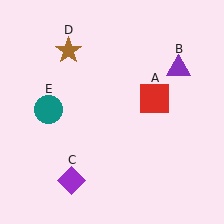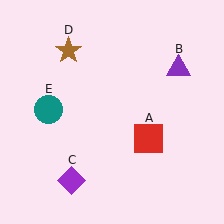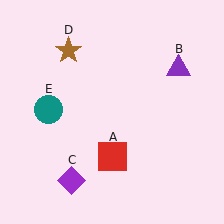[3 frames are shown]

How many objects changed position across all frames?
1 object changed position: red square (object A).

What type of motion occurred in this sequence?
The red square (object A) rotated clockwise around the center of the scene.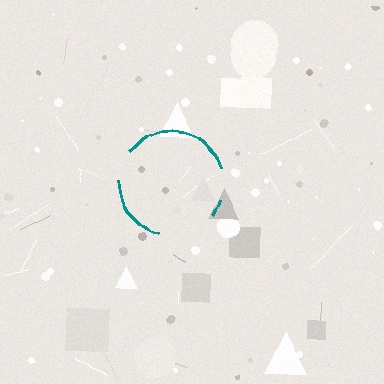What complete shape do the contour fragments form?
The contour fragments form a circle.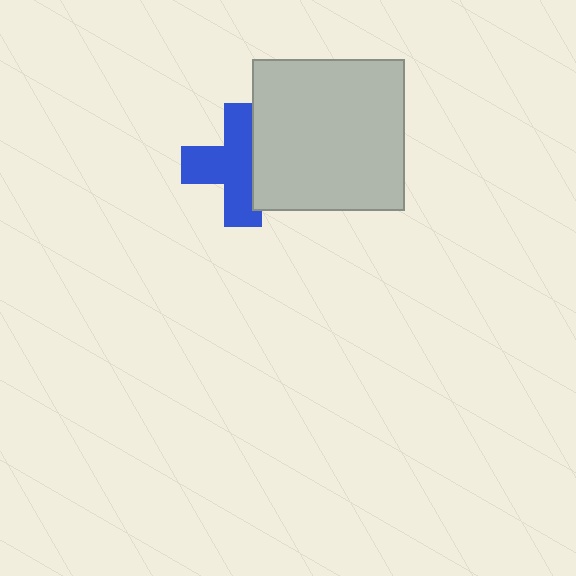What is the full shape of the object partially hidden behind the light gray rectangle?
The partially hidden object is a blue cross.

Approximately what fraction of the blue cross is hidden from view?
Roughly 34% of the blue cross is hidden behind the light gray rectangle.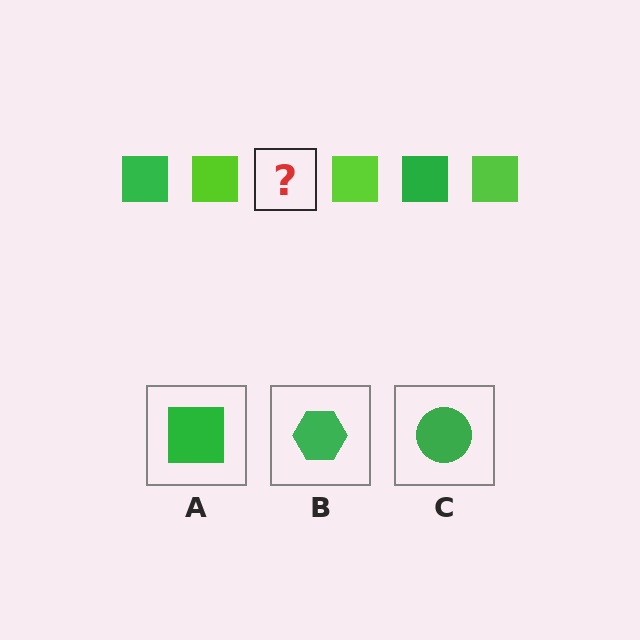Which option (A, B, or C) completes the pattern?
A.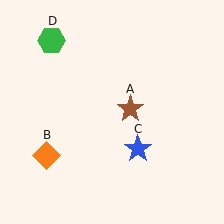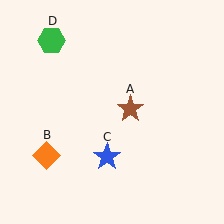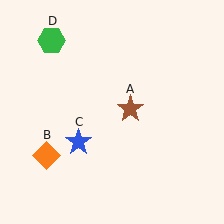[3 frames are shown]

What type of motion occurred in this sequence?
The blue star (object C) rotated clockwise around the center of the scene.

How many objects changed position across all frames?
1 object changed position: blue star (object C).